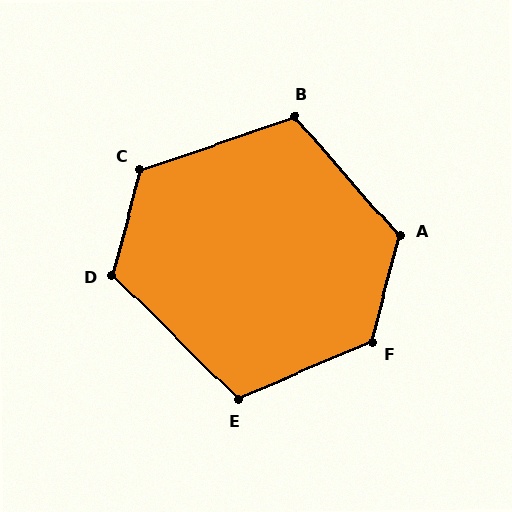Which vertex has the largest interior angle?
F, at approximately 127 degrees.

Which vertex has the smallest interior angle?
E, at approximately 112 degrees.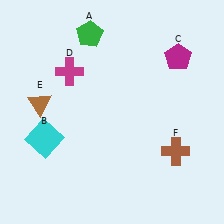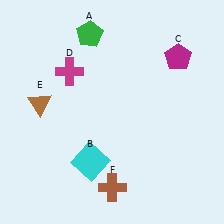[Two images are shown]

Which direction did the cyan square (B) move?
The cyan square (B) moved right.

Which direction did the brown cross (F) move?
The brown cross (F) moved left.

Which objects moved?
The objects that moved are: the cyan square (B), the brown cross (F).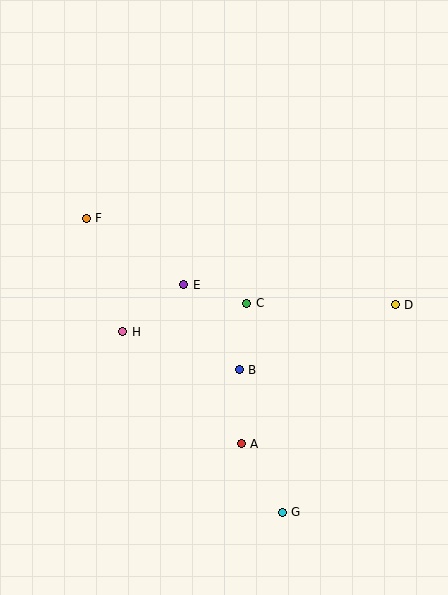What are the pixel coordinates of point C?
Point C is at (247, 303).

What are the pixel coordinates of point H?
Point H is at (123, 332).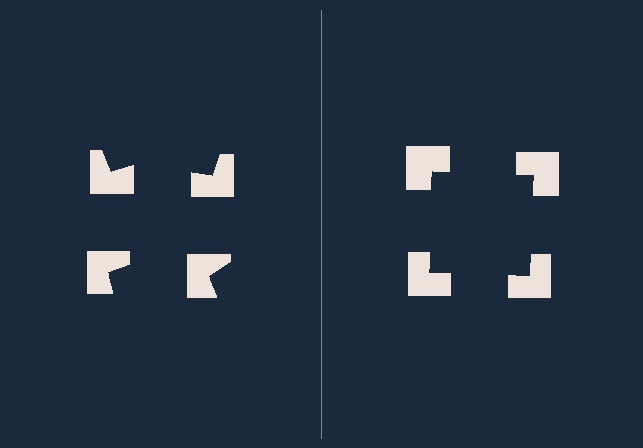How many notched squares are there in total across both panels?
8 — 4 on each side.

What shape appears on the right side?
An illusory square.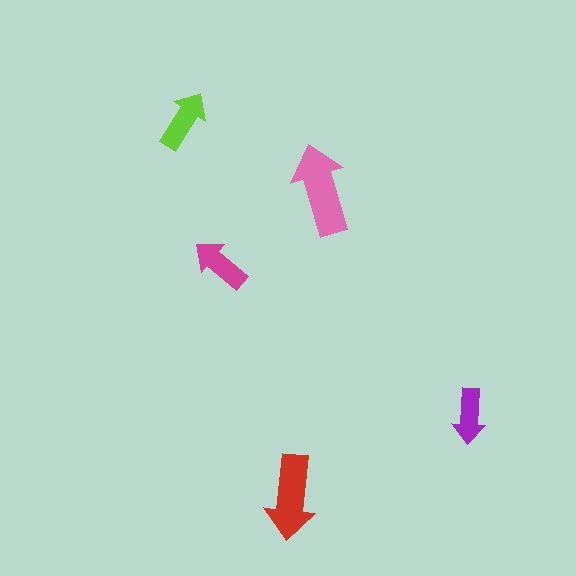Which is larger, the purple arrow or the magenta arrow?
The magenta one.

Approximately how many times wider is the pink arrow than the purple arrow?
About 1.5 times wider.